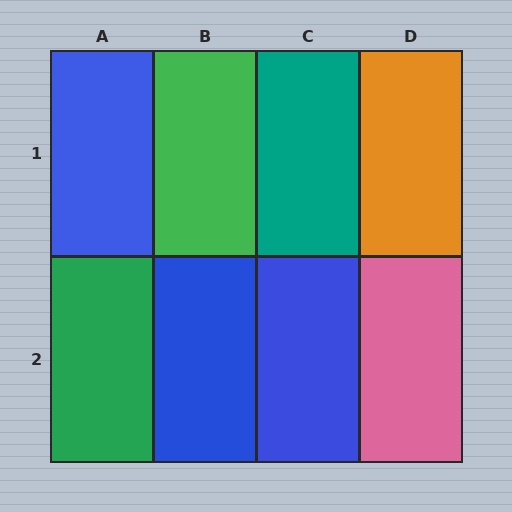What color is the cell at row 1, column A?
Blue.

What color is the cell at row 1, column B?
Green.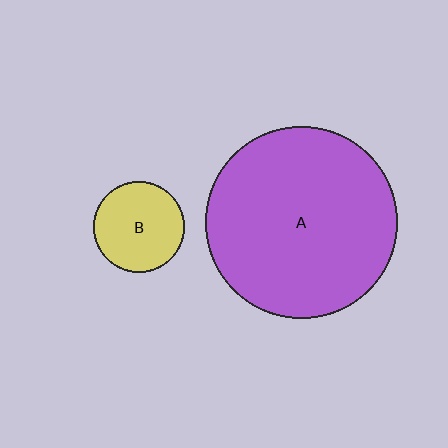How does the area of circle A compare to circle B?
Approximately 4.5 times.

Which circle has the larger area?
Circle A (purple).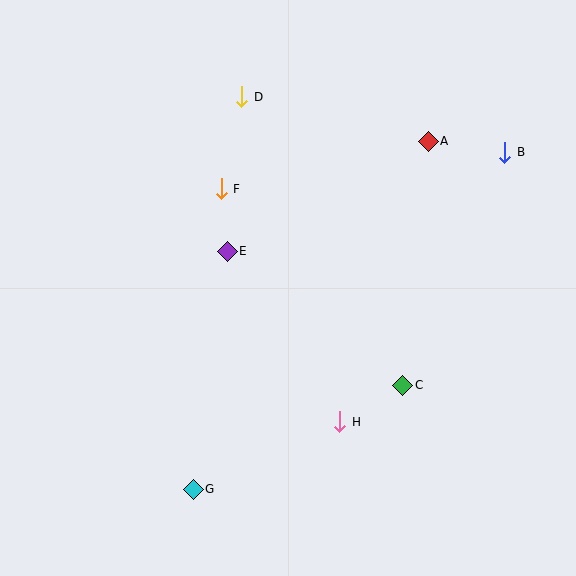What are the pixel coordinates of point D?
Point D is at (242, 97).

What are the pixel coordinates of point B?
Point B is at (505, 152).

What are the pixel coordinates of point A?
Point A is at (428, 141).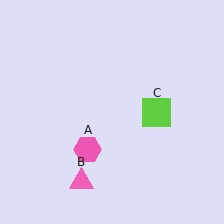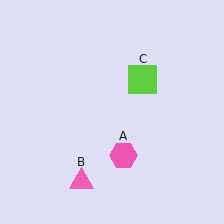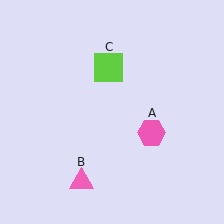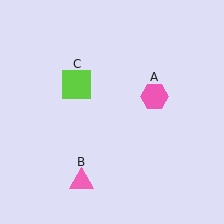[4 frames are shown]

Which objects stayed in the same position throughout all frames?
Pink triangle (object B) remained stationary.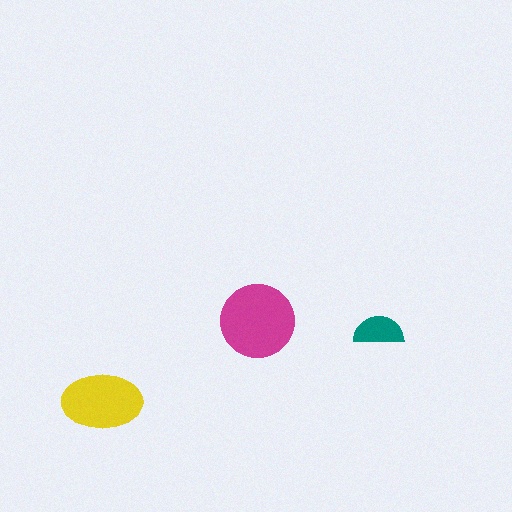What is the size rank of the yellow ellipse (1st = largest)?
2nd.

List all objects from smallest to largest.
The teal semicircle, the yellow ellipse, the magenta circle.